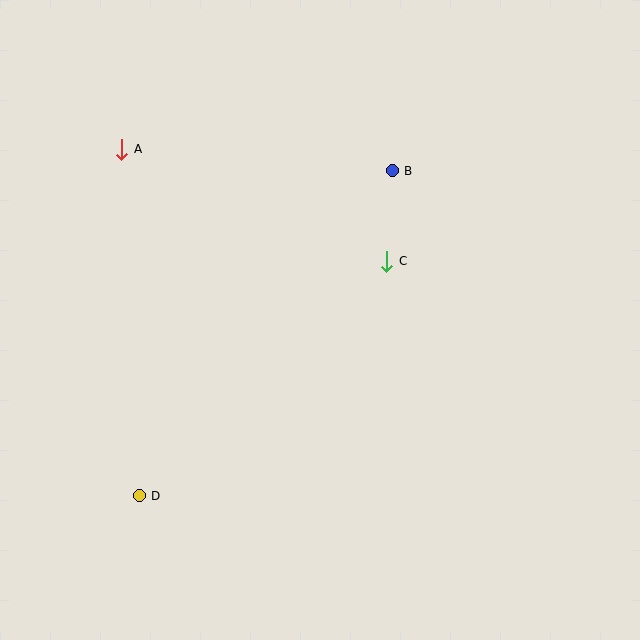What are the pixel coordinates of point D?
Point D is at (139, 496).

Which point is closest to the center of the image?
Point C at (387, 261) is closest to the center.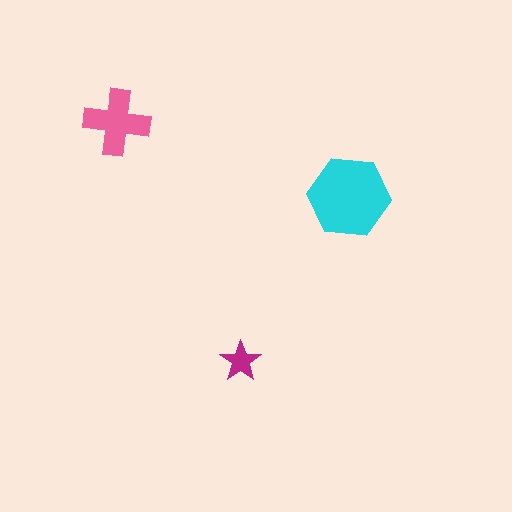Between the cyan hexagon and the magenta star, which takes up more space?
The cyan hexagon.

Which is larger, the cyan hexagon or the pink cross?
The cyan hexagon.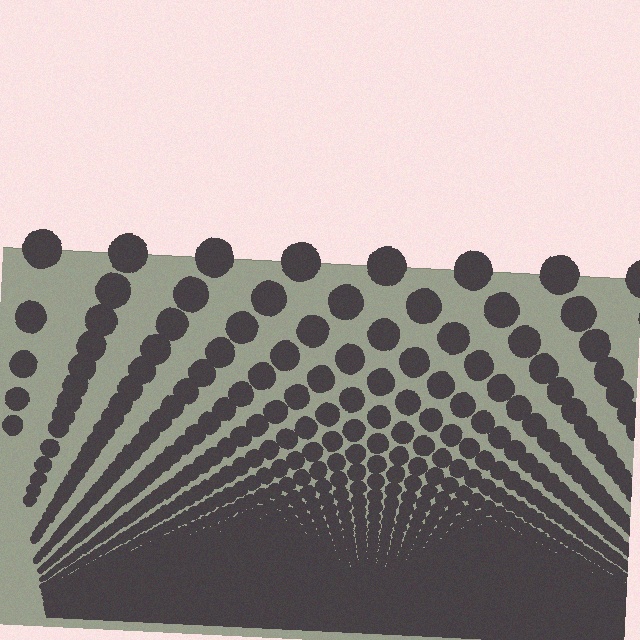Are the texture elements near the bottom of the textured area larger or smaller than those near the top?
Smaller. The gradient is inverted — elements near the bottom are smaller and denser.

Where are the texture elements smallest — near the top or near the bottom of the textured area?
Near the bottom.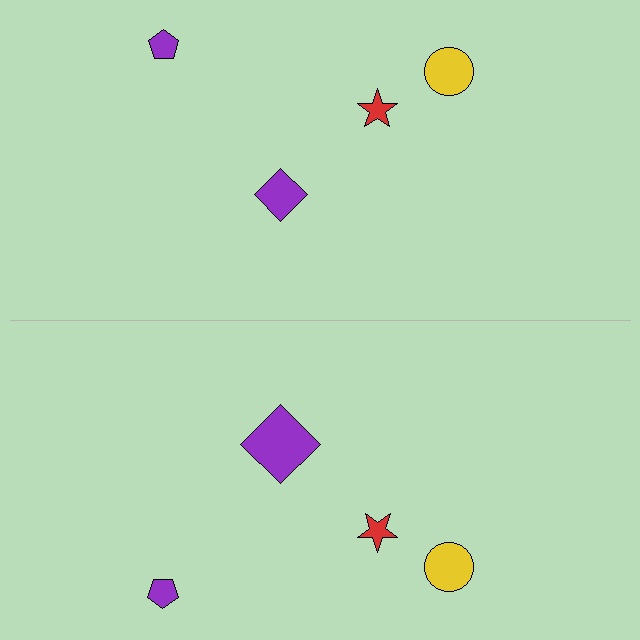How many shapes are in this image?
There are 8 shapes in this image.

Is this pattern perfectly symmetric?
No, the pattern is not perfectly symmetric. The purple diamond on the bottom side has a different size than its mirror counterpart.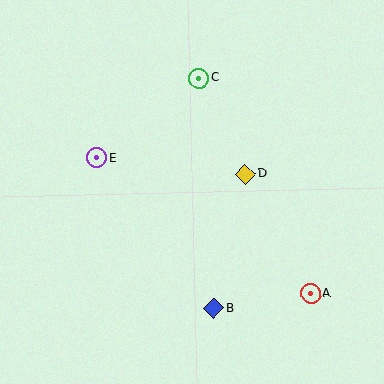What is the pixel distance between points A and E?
The distance between A and E is 253 pixels.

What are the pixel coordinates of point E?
Point E is at (97, 158).